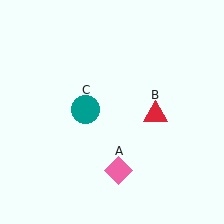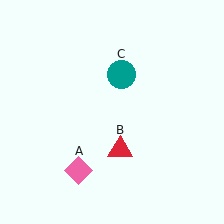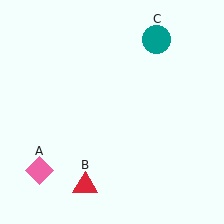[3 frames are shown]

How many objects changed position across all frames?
3 objects changed position: pink diamond (object A), red triangle (object B), teal circle (object C).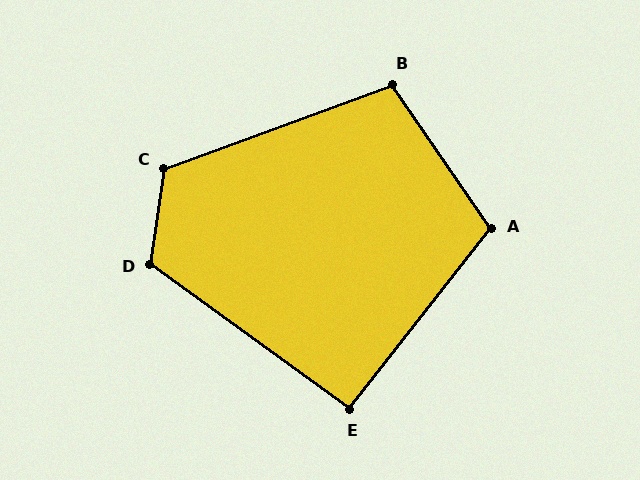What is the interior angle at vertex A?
Approximately 107 degrees (obtuse).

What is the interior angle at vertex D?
Approximately 118 degrees (obtuse).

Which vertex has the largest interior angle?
C, at approximately 119 degrees.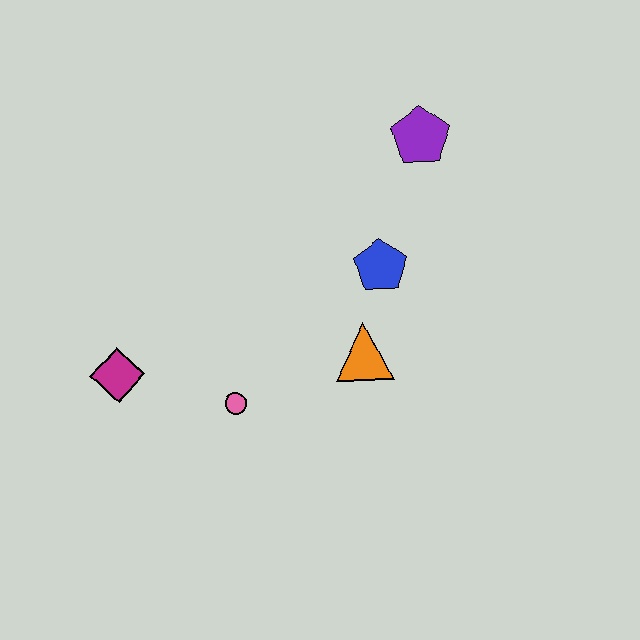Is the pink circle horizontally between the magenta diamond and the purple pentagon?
Yes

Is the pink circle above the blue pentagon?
No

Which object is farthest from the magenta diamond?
The purple pentagon is farthest from the magenta diamond.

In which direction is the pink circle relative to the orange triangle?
The pink circle is to the left of the orange triangle.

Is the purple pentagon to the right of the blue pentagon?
Yes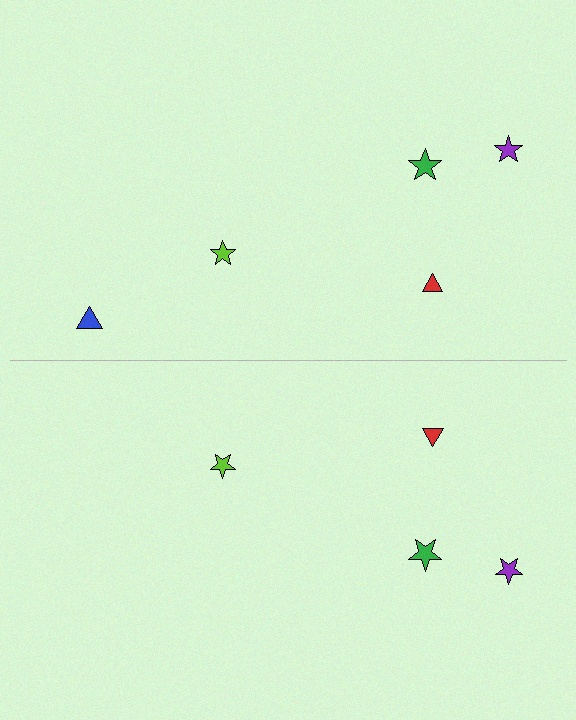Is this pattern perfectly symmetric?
No, the pattern is not perfectly symmetric. A blue triangle is missing from the bottom side.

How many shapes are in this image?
There are 9 shapes in this image.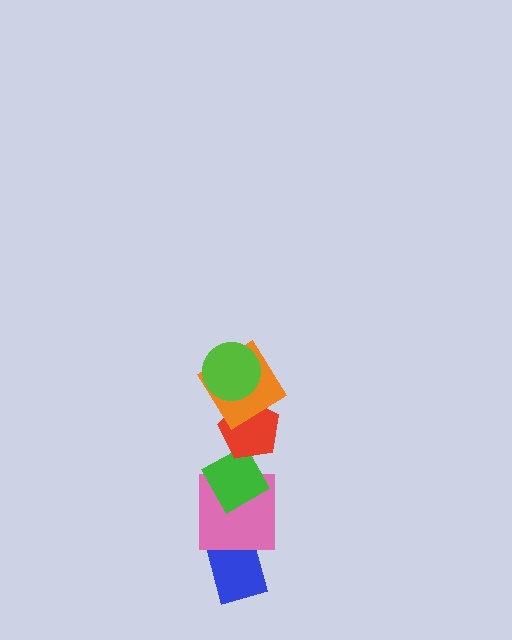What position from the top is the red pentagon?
The red pentagon is 3rd from the top.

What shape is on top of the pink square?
The green diamond is on top of the pink square.